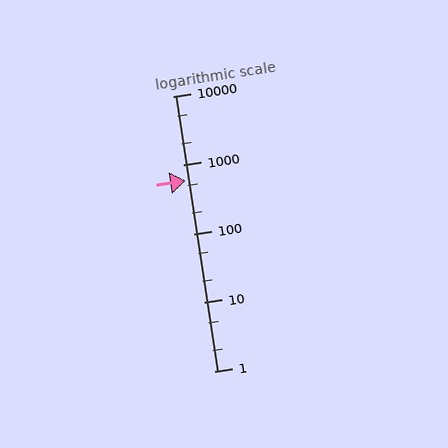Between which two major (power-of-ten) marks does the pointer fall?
The pointer is between 100 and 1000.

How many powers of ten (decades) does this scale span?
The scale spans 4 decades, from 1 to 10000.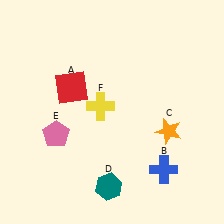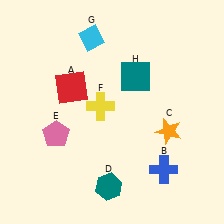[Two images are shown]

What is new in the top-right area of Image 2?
A teal square (H) was added in the top-right area of Image 2.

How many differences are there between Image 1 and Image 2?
There are 2 differences between the two images.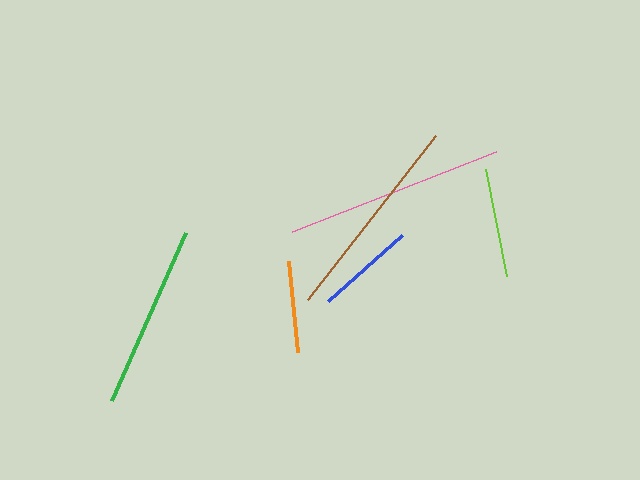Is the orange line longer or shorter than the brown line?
The brown line is longer than the orange line.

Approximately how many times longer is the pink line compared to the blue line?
The pink line is approximately 2.2 times the length of the blue line.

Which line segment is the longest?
The pink line is the longest at approximately 219 pixels.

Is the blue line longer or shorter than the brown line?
The brown line is longer than the blue line.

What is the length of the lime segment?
The lime segment is approximately 109 pixels long.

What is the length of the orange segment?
The orange segment is approximately 92 pixels long.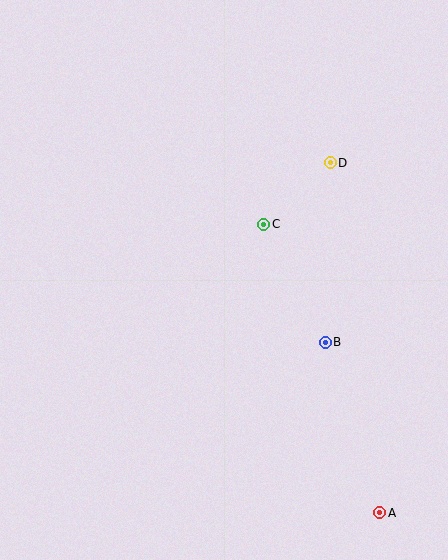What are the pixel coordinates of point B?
Point B is at (325, 342).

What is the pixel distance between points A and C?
The distance between A and C is 311 pixels.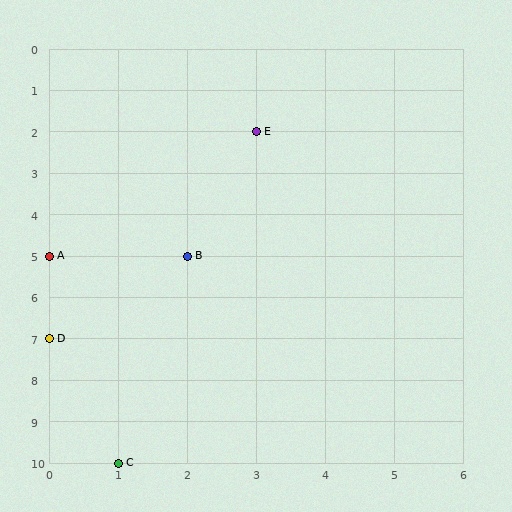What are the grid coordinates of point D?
Point D is at grid coordinates (0, 7).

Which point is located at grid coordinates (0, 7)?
Point D is at (0, 7).